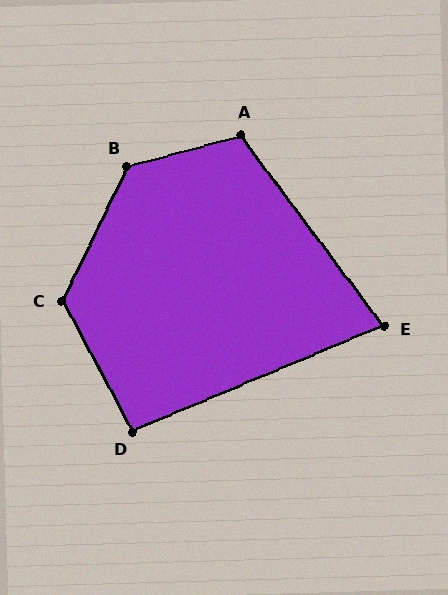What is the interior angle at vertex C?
Approximately 125 degrees (obtuse).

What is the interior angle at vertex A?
Approximately 112 degrees (obtuse).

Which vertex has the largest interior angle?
B, at approximately 131 degrees.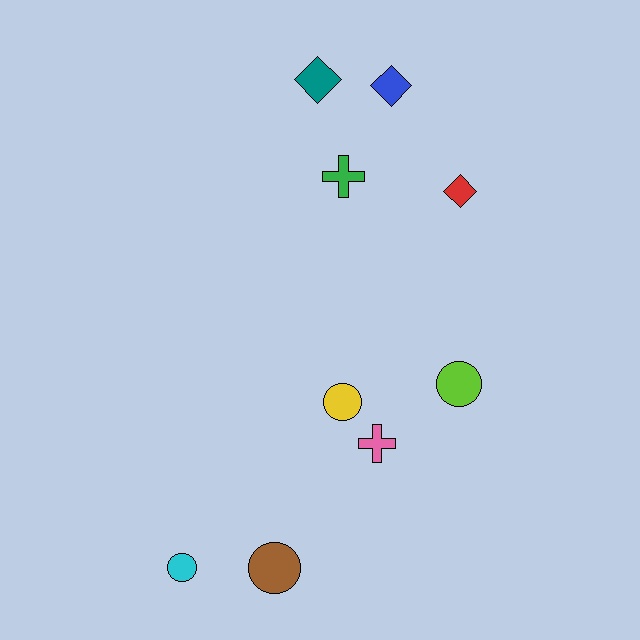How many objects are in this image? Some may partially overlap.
There are 9 objects.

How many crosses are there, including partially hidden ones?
There are 2 crosses.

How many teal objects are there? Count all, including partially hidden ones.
There is 1 teal object.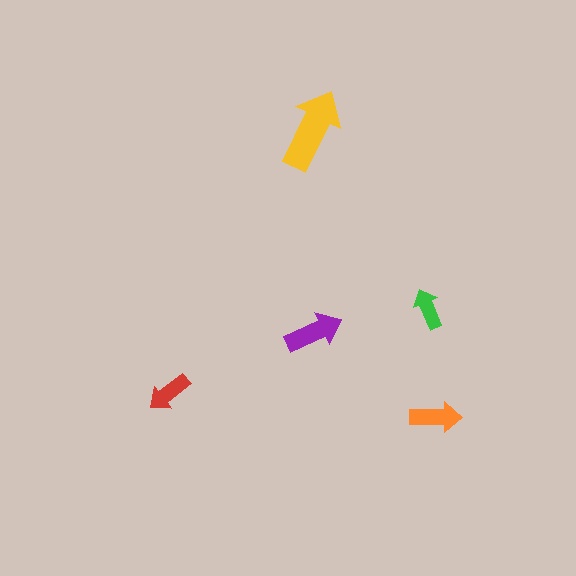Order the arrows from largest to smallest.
the yellow one, the purple one, the orange one, the red one, the green one.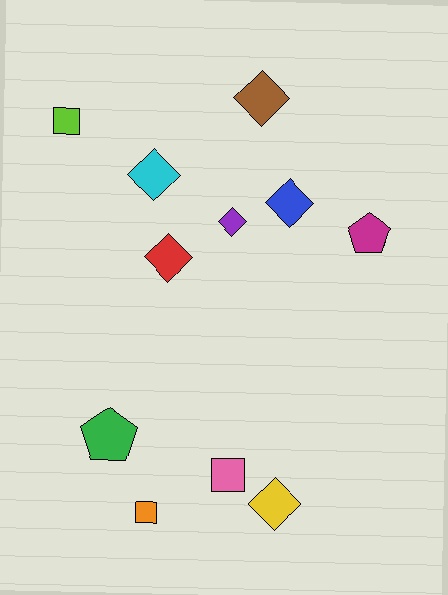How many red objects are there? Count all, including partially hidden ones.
There is 1 red object.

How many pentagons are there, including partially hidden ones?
There are 2 pentagons.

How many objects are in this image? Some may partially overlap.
There are 11 objects.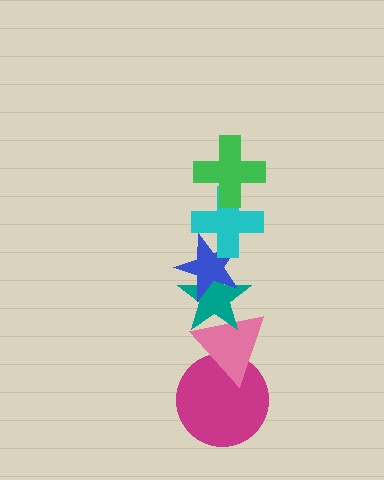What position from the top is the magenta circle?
The magenta circle is 6th from the top.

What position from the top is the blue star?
The blue star is 3rd from the top.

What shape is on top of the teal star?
The blue star is on top of the teal star.